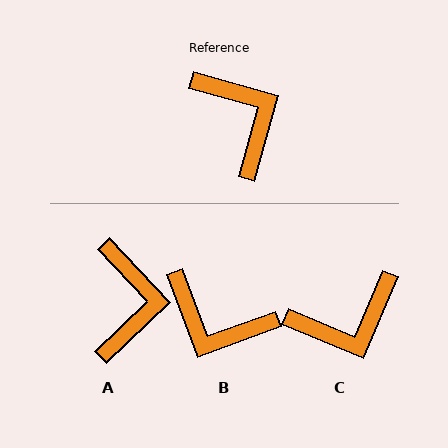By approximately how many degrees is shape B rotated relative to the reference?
Approximately 144 degrees clockwise.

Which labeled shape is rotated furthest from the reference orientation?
B, about 144 degrees away.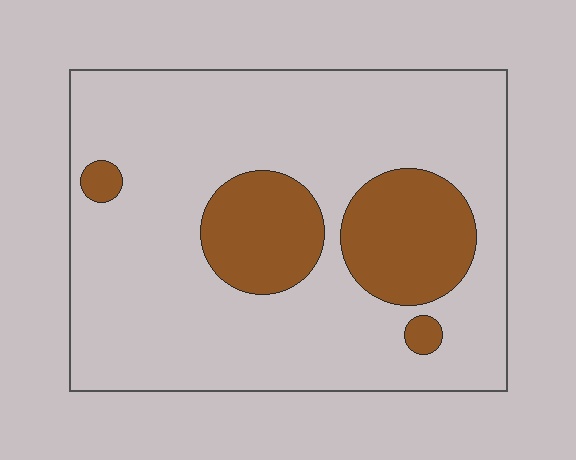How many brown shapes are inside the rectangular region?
4.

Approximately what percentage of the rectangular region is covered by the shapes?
Approximately 20%.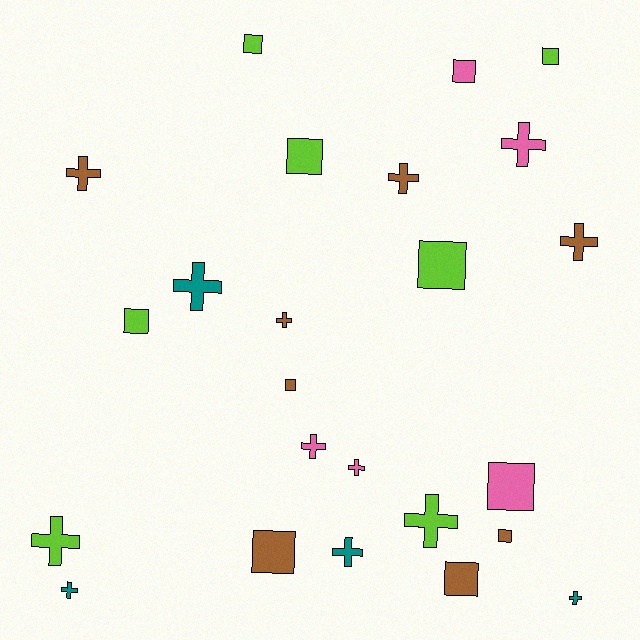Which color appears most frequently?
Brown, with 8 objects.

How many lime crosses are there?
There are 2 lime crosses.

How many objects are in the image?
There are 24 objects.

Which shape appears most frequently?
Cross, with 13 objects.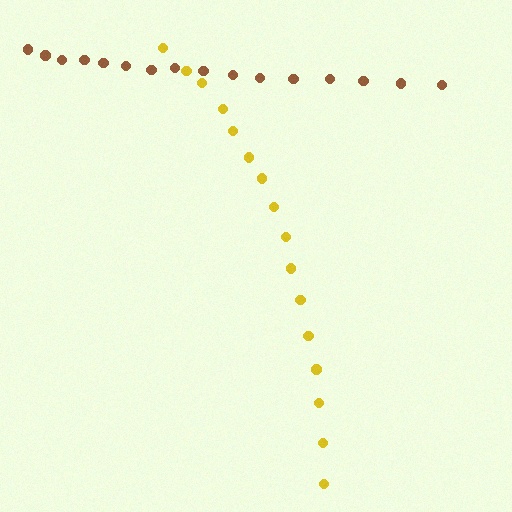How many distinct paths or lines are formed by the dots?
There are 2 distinct paths.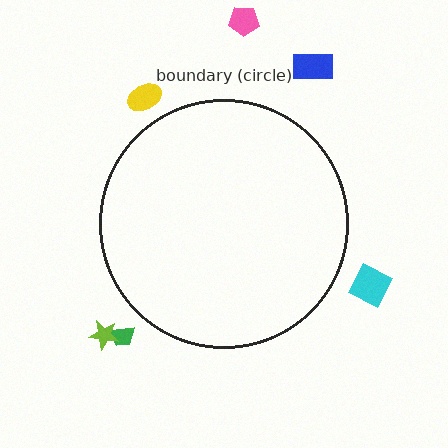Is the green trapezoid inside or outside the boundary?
Outside.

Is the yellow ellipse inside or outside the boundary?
Outside.